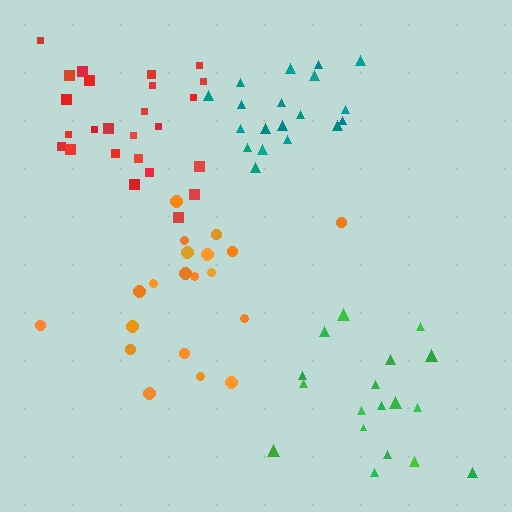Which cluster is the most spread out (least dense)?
Orange.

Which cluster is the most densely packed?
Teal.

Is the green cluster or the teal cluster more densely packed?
Teal.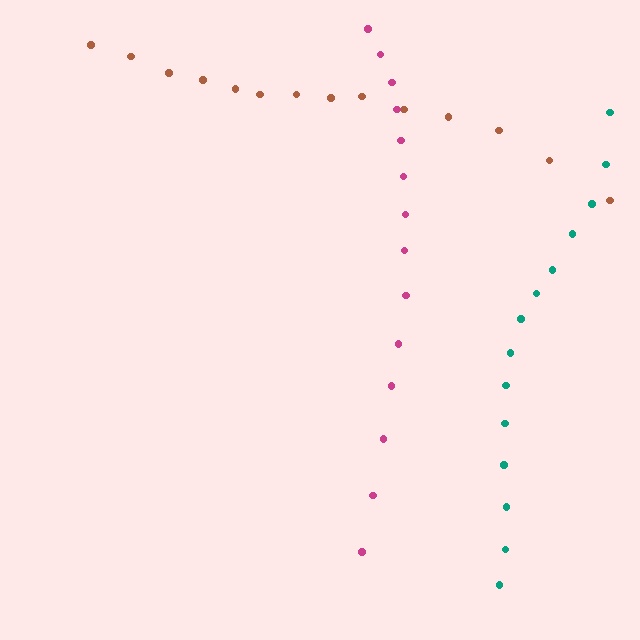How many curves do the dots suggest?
There are 3 distinct paths.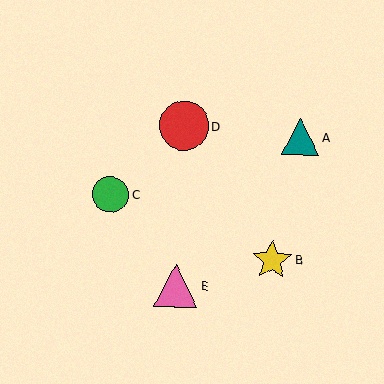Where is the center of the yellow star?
The center of the yellow star is at (272, 260).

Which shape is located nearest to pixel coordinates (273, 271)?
The yellow star (labeled B) at (272, 260) is nearest to that location.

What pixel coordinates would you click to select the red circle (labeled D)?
Click at (184, 125) to select the red circle D.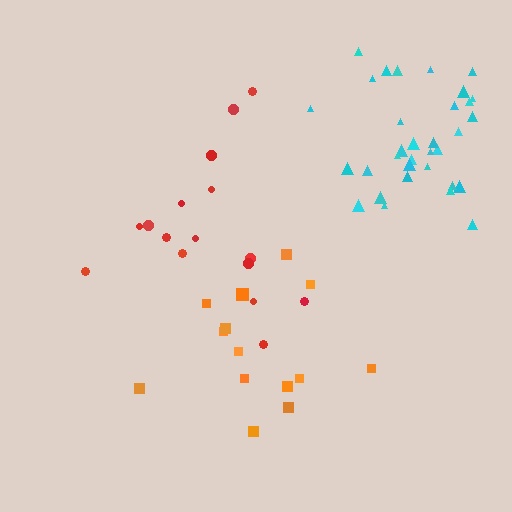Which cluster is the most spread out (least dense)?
Red.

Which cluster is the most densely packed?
Cyan.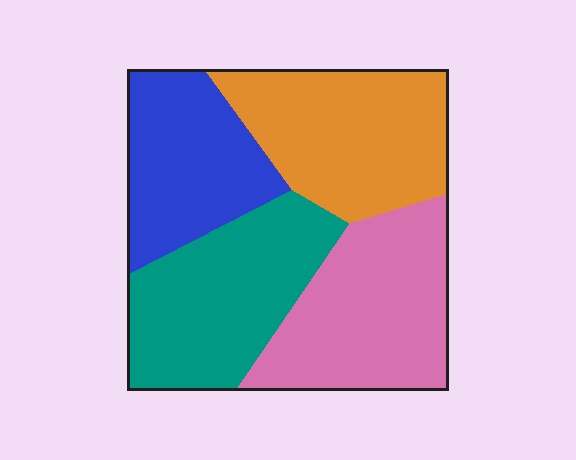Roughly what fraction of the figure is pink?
Pink takes up about one quarter (1/4) of the figure.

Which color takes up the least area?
Blue, at roughly 20%.